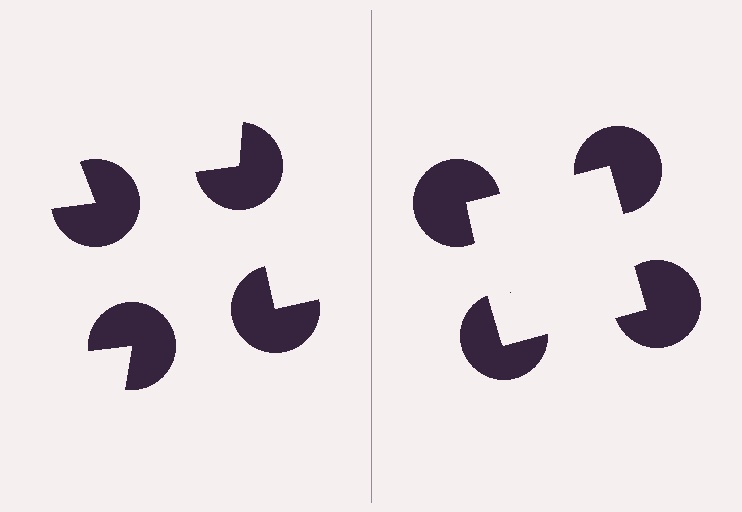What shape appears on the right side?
An illusory square.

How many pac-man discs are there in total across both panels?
8 — 4 on each side.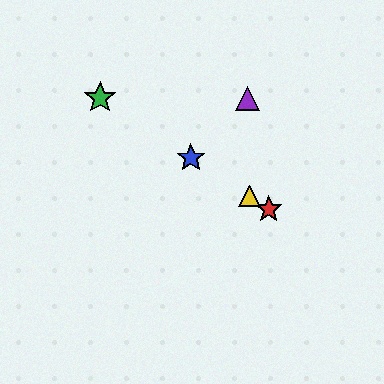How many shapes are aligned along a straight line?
4 shapes (the red star, the blue star, the green star, the yellow triangle) are aligned along a straight line.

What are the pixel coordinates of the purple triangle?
The purple triangle is at (247, 98).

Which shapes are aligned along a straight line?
The red star, the blue star, the green star, the yellow triangle are aligned along a straight line.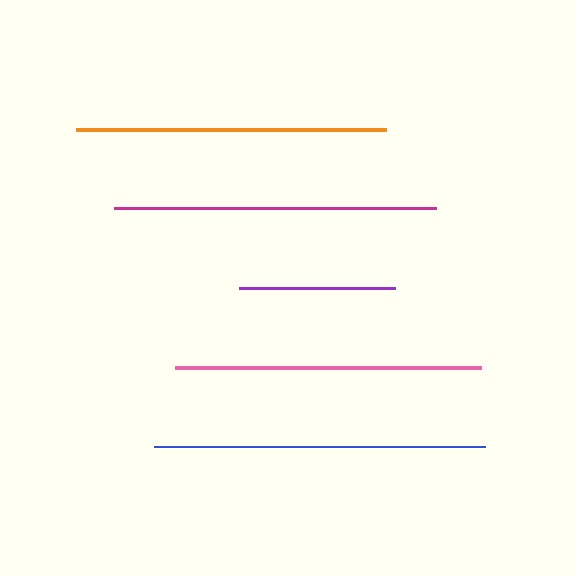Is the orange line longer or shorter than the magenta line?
The magenta line is longer than the orange line.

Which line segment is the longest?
The blue line is the longest at approximately 331 pixels.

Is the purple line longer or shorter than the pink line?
The pink line is longer than the purple line.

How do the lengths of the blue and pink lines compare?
The blue and pink lines are approximately the same length.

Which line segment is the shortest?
The purple line is the shortest at approximately 156 pixels.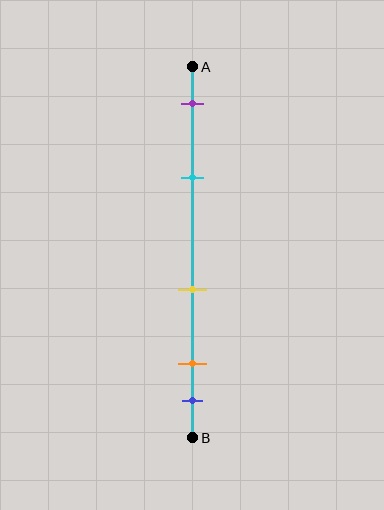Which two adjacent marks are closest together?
The orange and blue marks are the closest adjacent pair.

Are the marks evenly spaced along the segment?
No, the marks are not evenly spaced.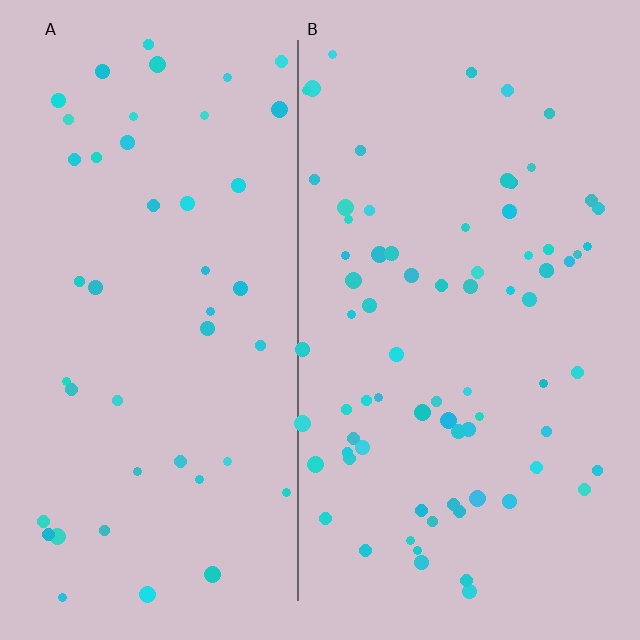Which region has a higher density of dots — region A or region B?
B (the right).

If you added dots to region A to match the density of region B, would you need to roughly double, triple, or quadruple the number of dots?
Approximately double.